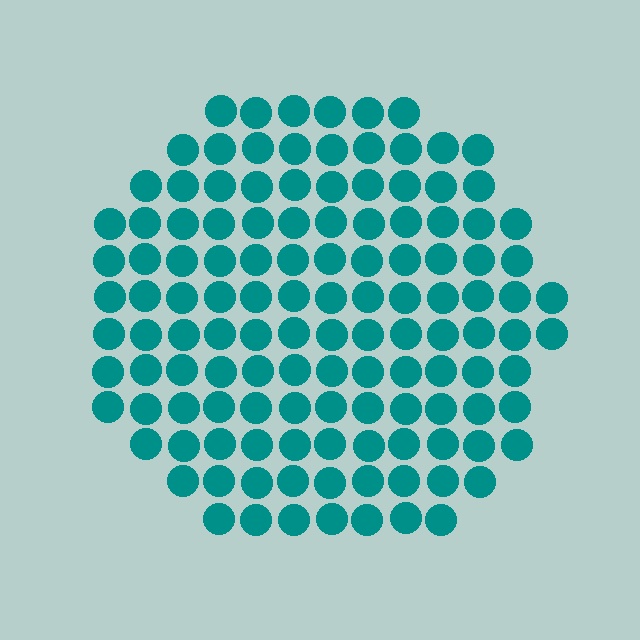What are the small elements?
The small elements are circles.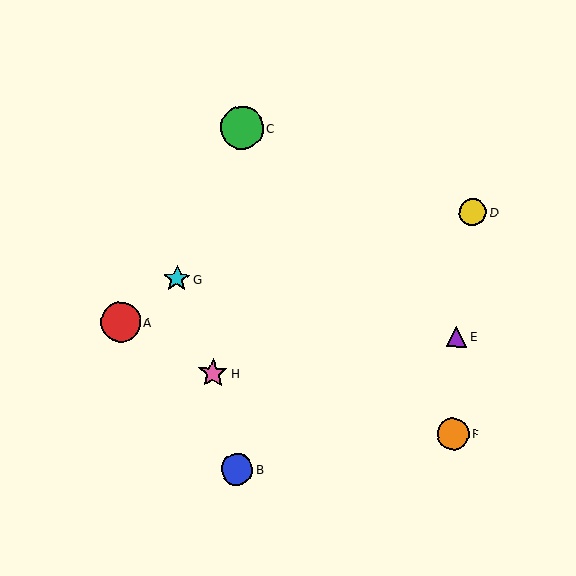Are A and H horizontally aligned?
No, A is at y≈322 and H is at y≈373.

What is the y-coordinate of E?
Object E is at y≈337.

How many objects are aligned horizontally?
2 objects (A, E) are aligned horizontally.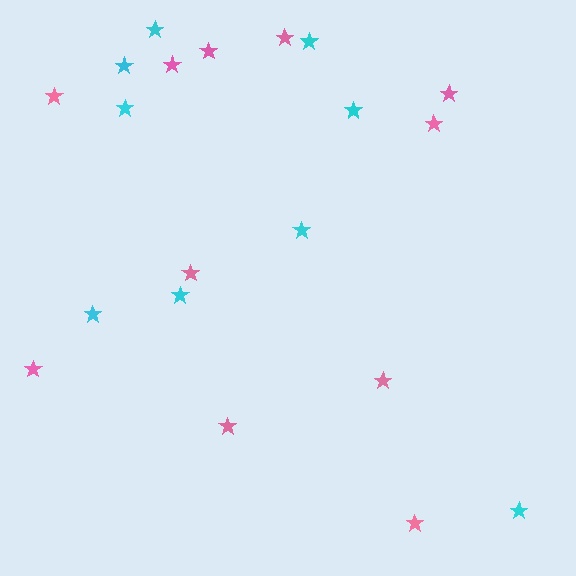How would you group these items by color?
There are 2 groups: one group of pink stars (11) and one group of cyan stars (9).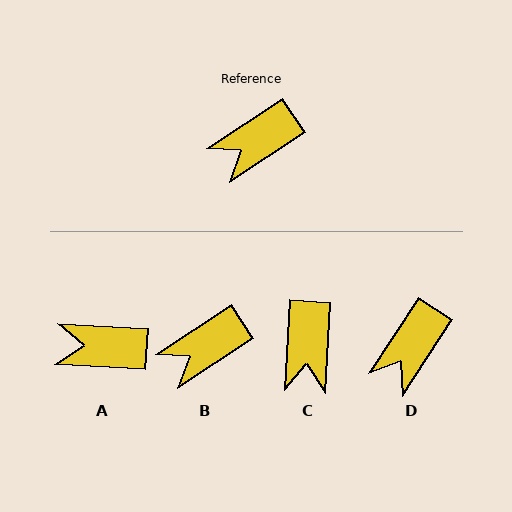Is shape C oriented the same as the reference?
No, it is off by about 53 degrees.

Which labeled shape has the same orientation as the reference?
B.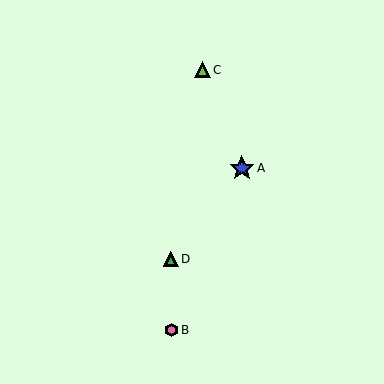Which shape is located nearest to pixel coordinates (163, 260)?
The green triangle (labeled D) at (171, 259) is nearest to that location.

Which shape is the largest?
The blue star (labeled A) is the largest.